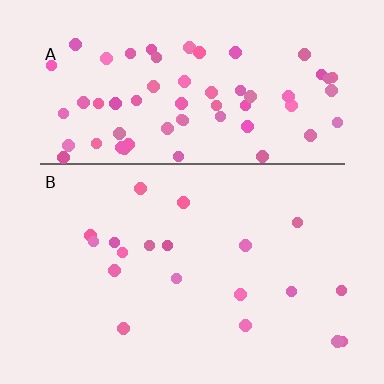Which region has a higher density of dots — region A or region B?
A (the top).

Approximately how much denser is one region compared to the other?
Approximately 3.5× — region A over region B.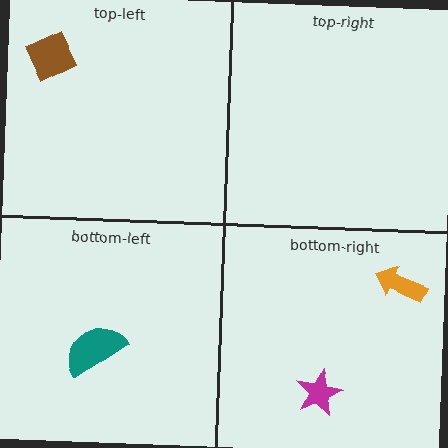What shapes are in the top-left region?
The brown diamond.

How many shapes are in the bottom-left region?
1.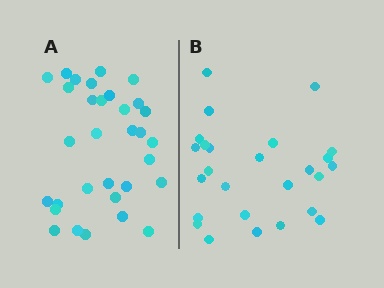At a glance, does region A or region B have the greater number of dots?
Region A (the left region) has more dots.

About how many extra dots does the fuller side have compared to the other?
Region A has about 6 more dots than region B.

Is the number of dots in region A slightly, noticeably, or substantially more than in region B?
Region A has only slightly more — the two regions are fairly close. The ratio is roughly 1.2 to 1.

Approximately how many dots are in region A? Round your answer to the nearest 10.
About 30 dots. (The exact count is 32, which rounds to 30.)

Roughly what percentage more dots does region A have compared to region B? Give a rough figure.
About 25% more.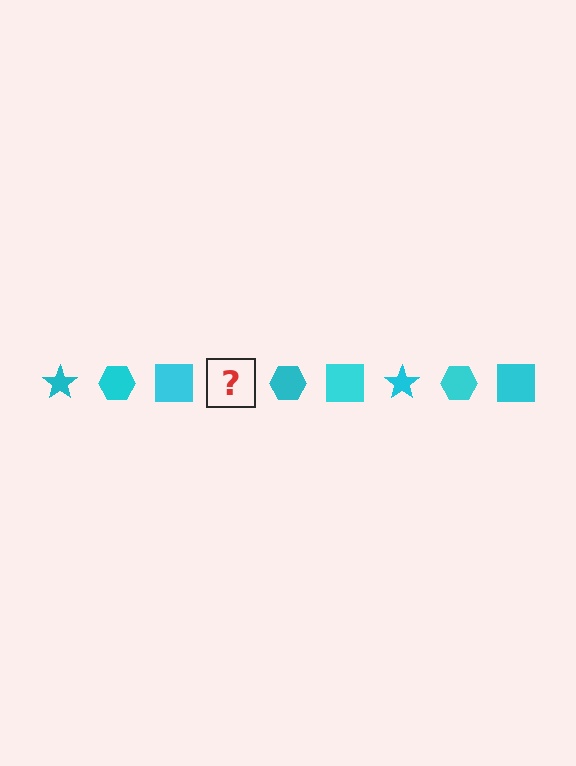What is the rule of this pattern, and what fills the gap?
The rule is that the pattern cycles through star, hexagon, square shapes in cyan. The gap should be filled with a cyan star.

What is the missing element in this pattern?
The missing element is a cyan star.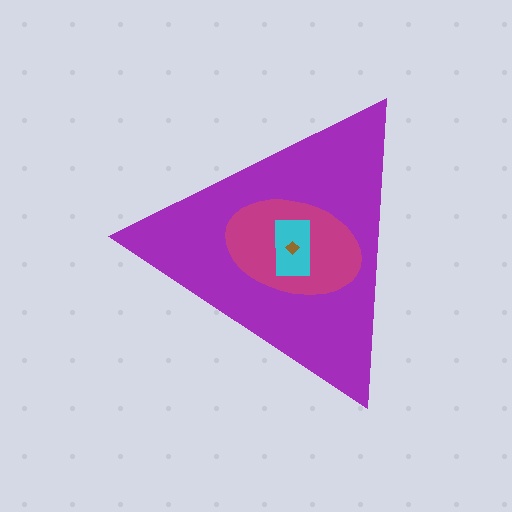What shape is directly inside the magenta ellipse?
The cyan rectangle.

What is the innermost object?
The brown diamond.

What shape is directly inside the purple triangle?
The magenta ellipse.